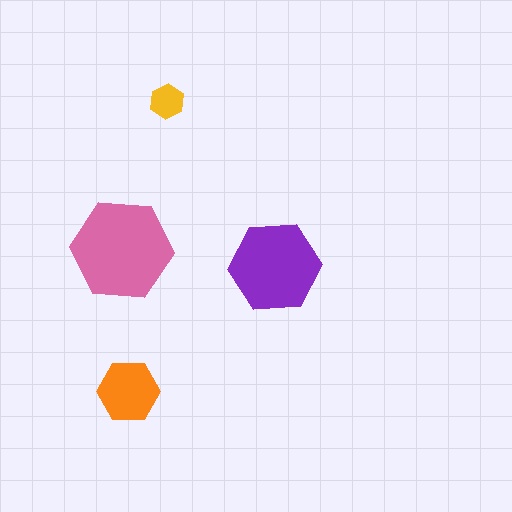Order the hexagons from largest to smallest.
the pink one, the purple one, the orange one, the yellow one.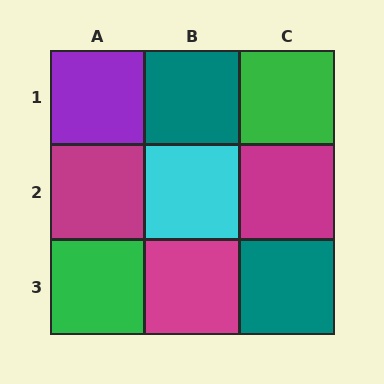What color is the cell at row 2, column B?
Cyan.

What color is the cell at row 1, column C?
Green.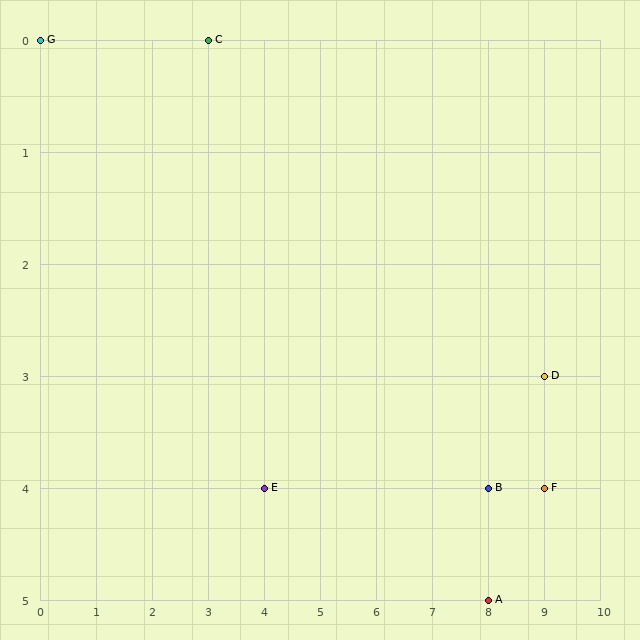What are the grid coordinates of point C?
Point C is at grid coordinates (3, 0).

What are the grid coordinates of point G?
Point G is at grid coordinates (0, 0).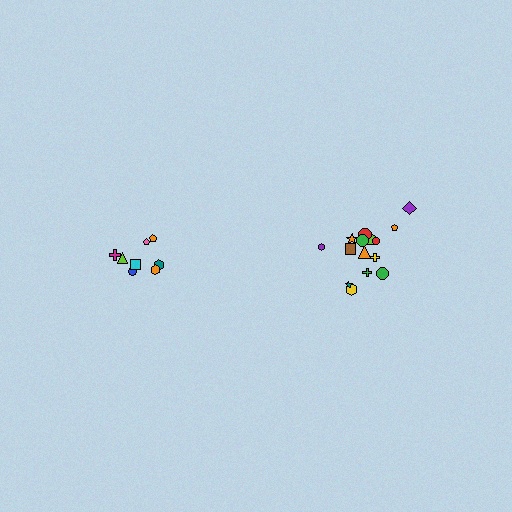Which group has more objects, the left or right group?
The right group.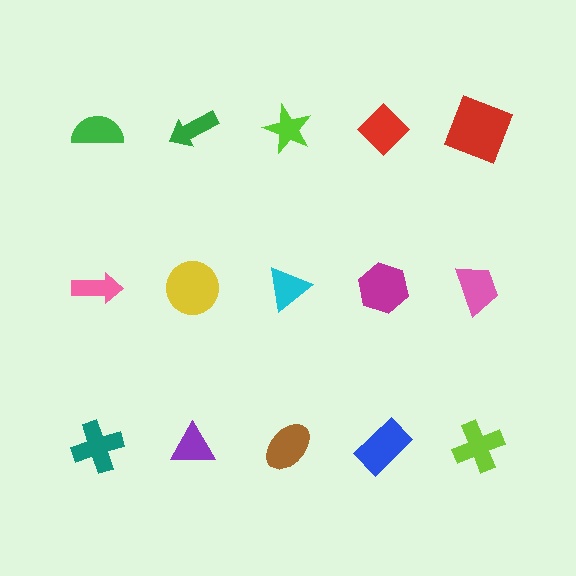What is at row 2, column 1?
A pink arrow.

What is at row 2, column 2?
A yellow circle.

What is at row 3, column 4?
A blue rectangle.